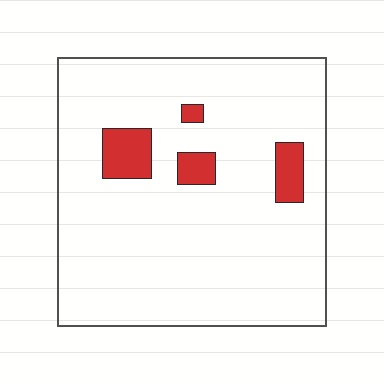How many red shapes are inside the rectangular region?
4.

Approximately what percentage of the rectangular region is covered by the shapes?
Approximately 10%.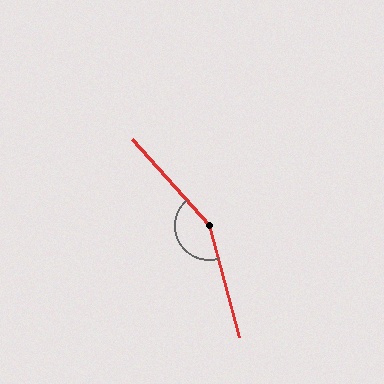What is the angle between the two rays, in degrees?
Approximately 153 degrees.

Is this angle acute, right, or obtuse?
It is obtuse.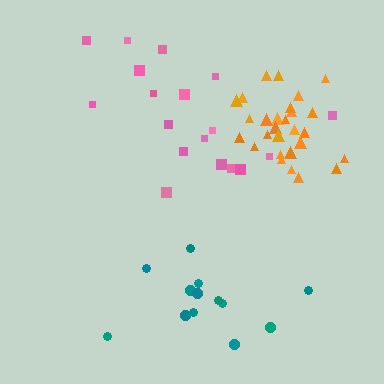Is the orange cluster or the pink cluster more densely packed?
Orange.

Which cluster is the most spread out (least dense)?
Pink.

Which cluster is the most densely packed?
Orange.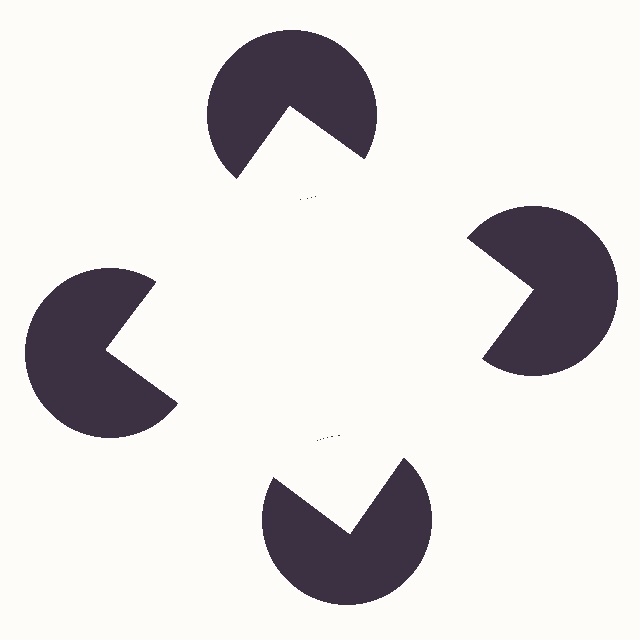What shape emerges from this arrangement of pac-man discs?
An illusory square — its edges are inferred from the aligned wedge cuts in the pac-man discs, not physically drawn.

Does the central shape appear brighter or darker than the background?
It typically appears slightly brighter than the background, even though no actual brightness change is drawn.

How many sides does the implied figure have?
4 sides.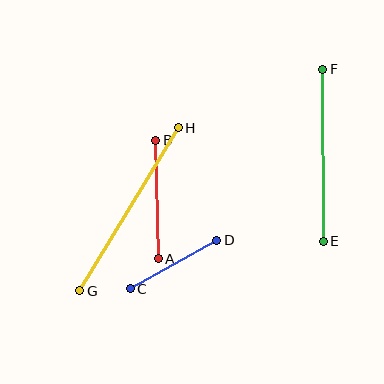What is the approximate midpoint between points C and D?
The midpoint is at approximately (174, 264) pixels.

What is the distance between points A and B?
The distance is approximately 118 pixels.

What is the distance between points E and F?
The distance is approximately 172 pixels.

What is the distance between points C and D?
The distance is approximately 99 pixels.